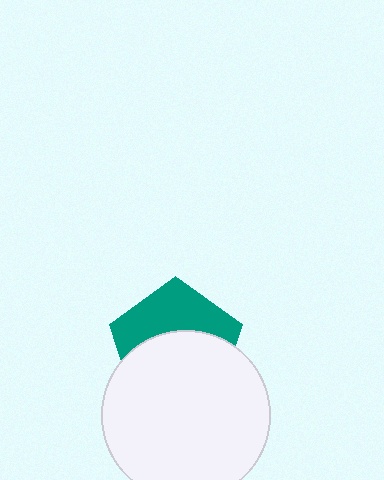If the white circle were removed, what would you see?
You would see the complete teal pentagon.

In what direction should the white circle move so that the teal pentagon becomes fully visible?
The white circle should move down. That is the shortest direction to clear the overlap and leave the teal pentagon fully visible.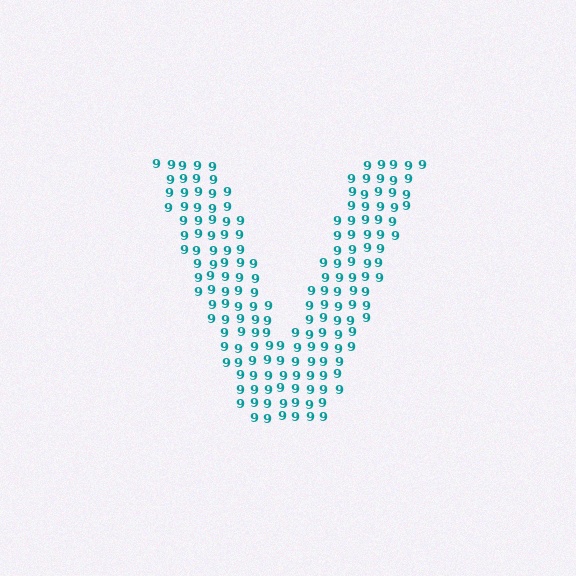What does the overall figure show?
The overall figure shows the letter V.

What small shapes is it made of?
It is made of small digit 9's.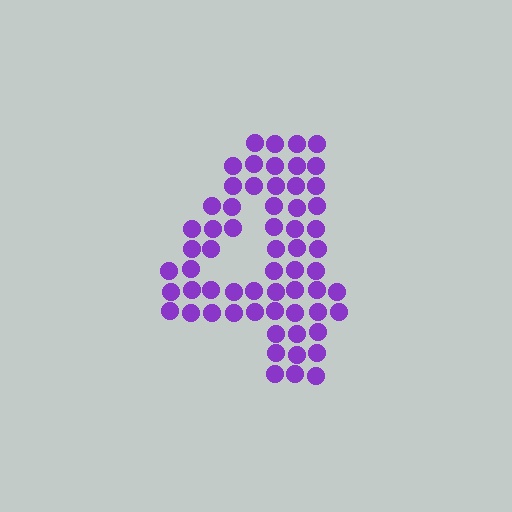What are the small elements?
The small elements are circles.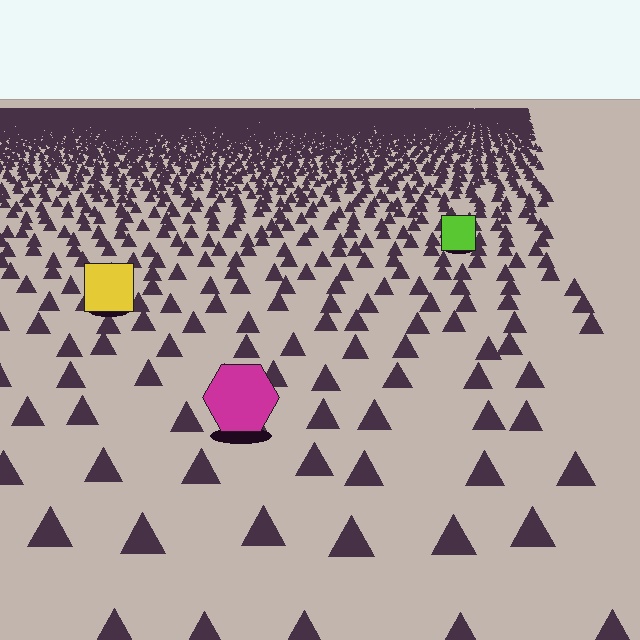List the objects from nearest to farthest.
From nearest to farthest: the magenta hexagon, the yellow square, the lime square.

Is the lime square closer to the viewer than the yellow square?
No. The yellow square is closer — you can tell from the texture gradient: the ground texture is coarser near it.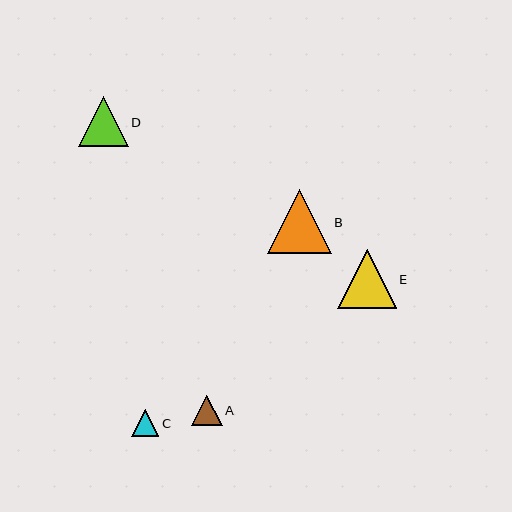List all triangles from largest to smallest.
From largest to smallest: B, E, D, A, C.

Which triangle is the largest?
Triangle B is the largest with a size of approximately 64 pixels.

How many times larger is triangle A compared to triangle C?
Triangle A is approximately 1.1 times the size of triangle C.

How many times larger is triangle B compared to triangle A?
Triangle B is approximately 2.1 times the size of triangle A.